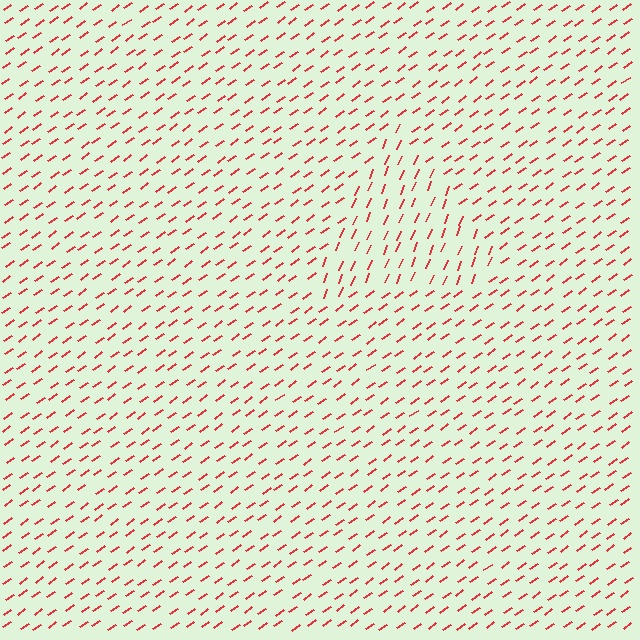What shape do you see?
I see a triangle.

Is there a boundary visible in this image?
Yes, there is a texture boundary formed by a change in line orientation.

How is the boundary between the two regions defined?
The boundary is defined purely by a change in line orientation (approximately 33 degrees difference). All lines are the same color and thickness.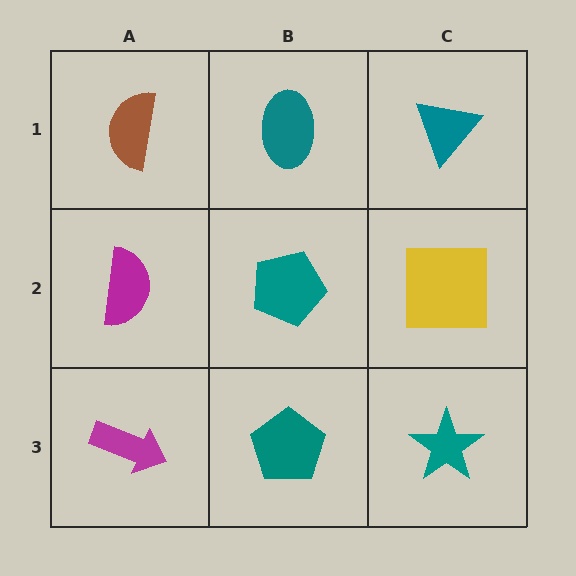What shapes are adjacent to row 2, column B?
A teal ellipse (row 1, column B), a teal pentagon (row 3, column B), a magenta semicircle (row 2, column A), a yellow square (row 2, column C).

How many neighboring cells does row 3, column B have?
3.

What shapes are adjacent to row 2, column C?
A teal triangle (row 1, column C), a teal star (row 3, column C), a teal pentagon (row 2, column B).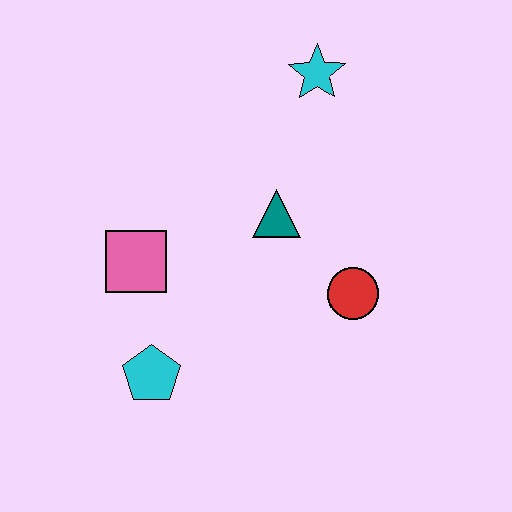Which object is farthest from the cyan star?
The cyan pentagon is farthest from the cyan star.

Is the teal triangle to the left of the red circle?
Yes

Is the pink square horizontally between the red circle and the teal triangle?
No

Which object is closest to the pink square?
The cyan pentagon is closest to the pink square.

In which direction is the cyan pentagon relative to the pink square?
The cyan pentagon is below the pink square.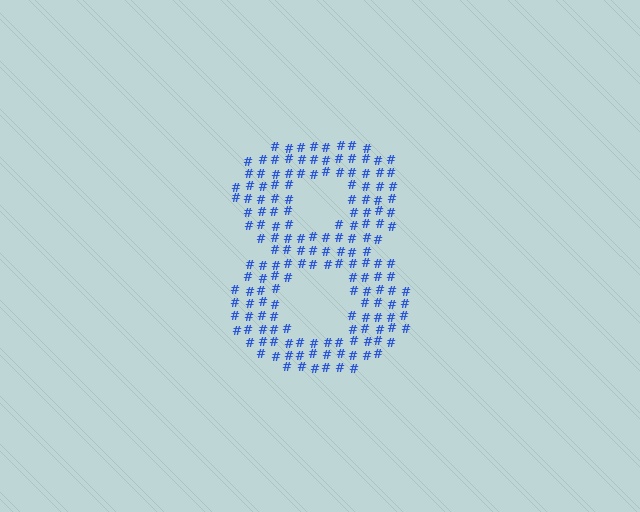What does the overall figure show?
The overall figure shows the digit 8.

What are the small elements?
The small elements are hash symbols.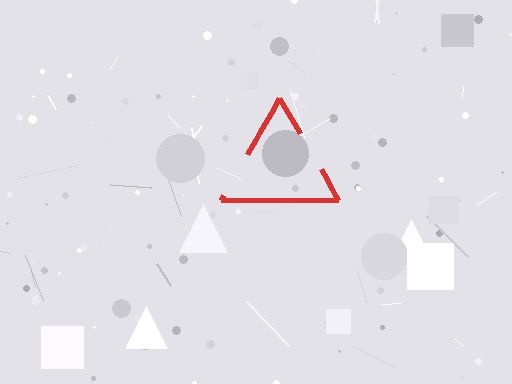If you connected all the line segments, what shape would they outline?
They would outline a triangle.